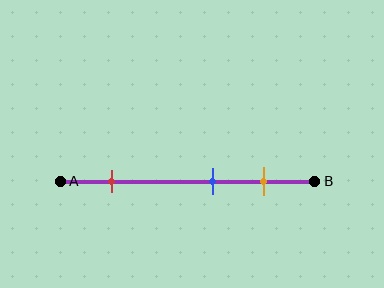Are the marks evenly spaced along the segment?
No, the marks are not evenly spaced.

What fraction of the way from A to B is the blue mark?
The blue mark is approximately 60% (0.6) of the way from A to B.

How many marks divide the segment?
There are 3 marks dividing the segment.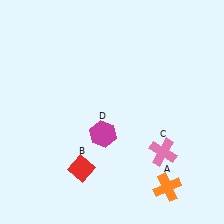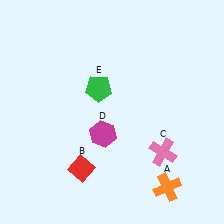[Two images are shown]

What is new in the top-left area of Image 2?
A green pentagon (E) was added in the top-left area of Image 2.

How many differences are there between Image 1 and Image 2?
There is 1 difference between the two images.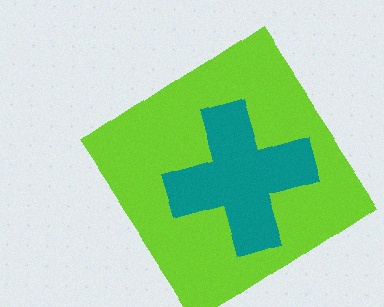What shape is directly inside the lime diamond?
The teal cross.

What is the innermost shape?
The teal cross.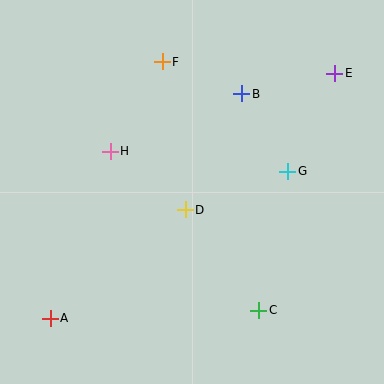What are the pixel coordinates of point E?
Point E is at (335, 73).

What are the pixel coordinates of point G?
Point G is at (288, 171).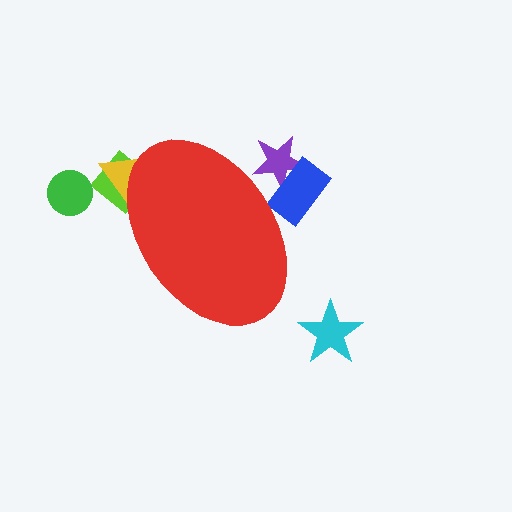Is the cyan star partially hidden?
No, the cyan star is fully visible.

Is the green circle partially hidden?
No, the green circle is fully visible.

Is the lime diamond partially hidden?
Yes, the lime diamond is partially hidden behind the red ellipse.